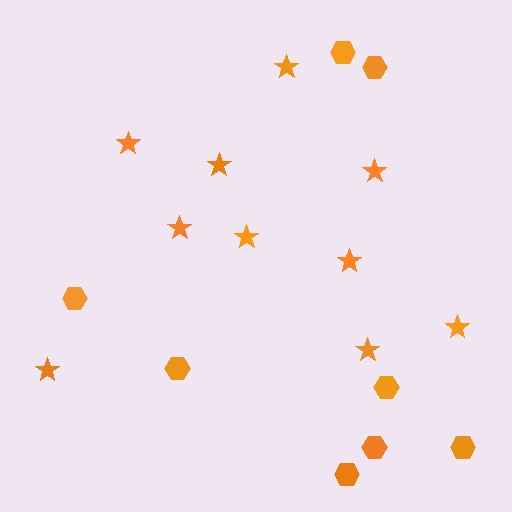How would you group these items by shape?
There are 2 groups: one group of hexagons (8) and one group of stars (10).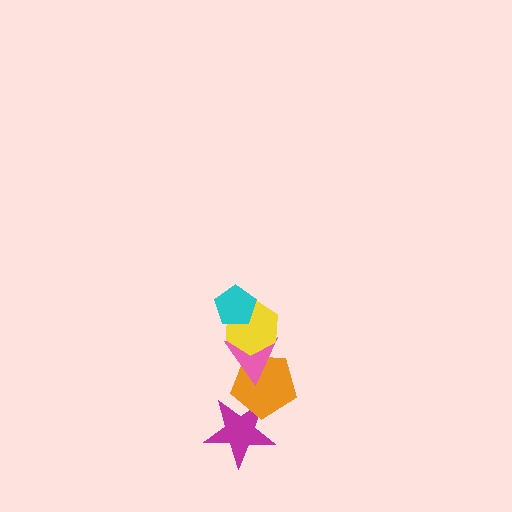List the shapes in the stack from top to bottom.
From top to bottom: the cyan pentagon, the yellow hexagon, the pink triangle, the orange pentagon, the magenta star.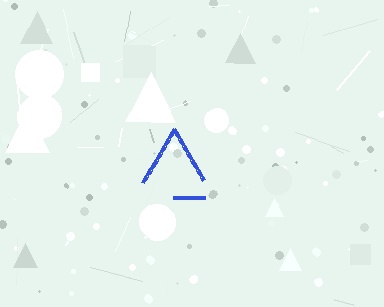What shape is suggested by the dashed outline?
The dashed outline suggests a triangle.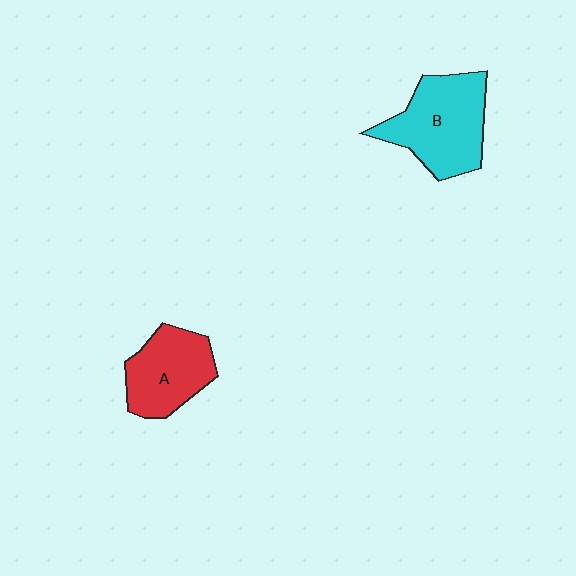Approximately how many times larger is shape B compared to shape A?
Approximately 1.3 times.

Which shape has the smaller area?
Shape A (red).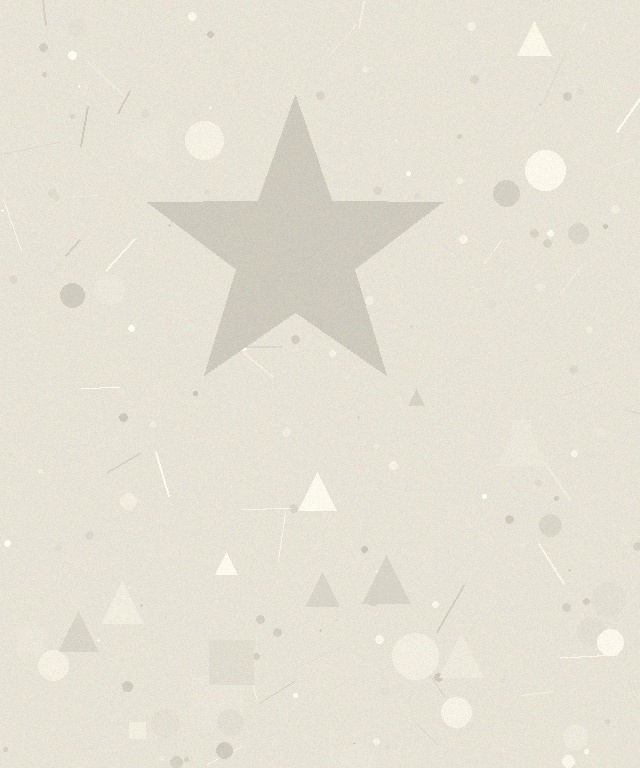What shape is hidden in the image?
A star is hidden in the image.